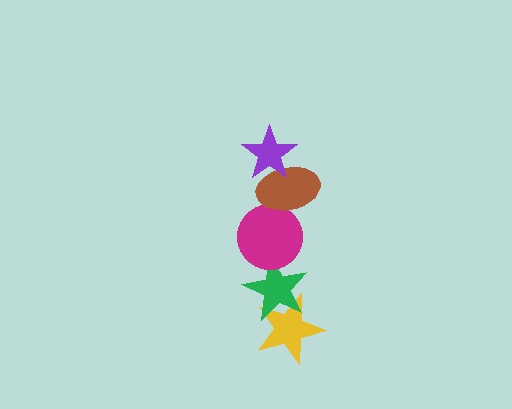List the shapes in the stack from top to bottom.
From top to bottom: the purple star, the brown ellipse, the magenta circle, the green star, the yellow star.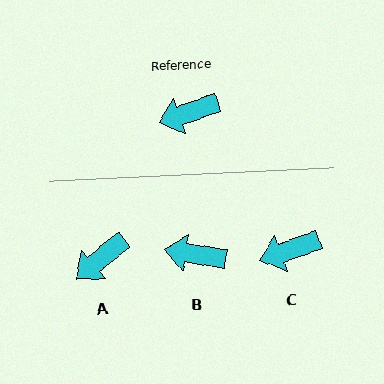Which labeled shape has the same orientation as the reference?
C.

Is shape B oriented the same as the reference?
No, it is off by about 28 degrees.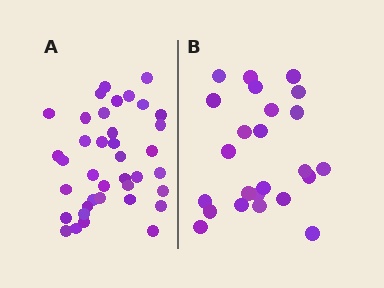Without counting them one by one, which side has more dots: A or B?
Region A (the left region) has more dots.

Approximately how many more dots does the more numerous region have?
Region A has approximately 15 more dots than region B.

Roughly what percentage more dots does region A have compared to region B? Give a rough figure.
About 60% more.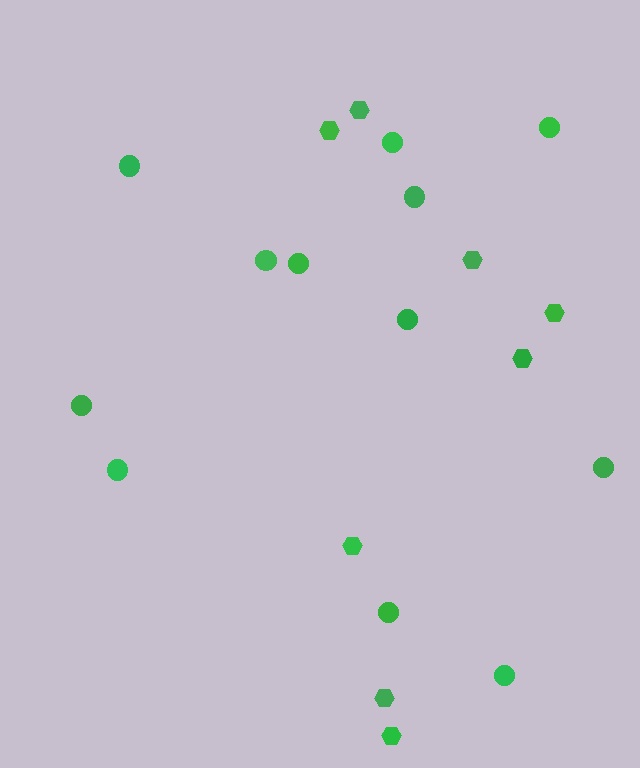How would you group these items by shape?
There are 2 groups: one group of circles (12) and one group of hexagons (8).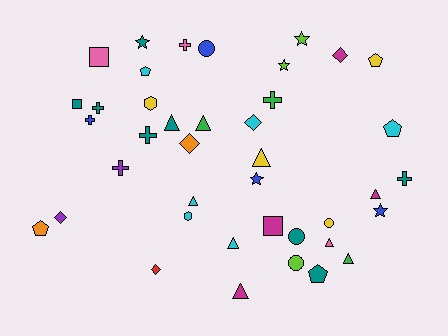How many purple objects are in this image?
There are 2 purple objects.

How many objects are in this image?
There are 40 objects.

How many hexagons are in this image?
There are 2 hexagons.